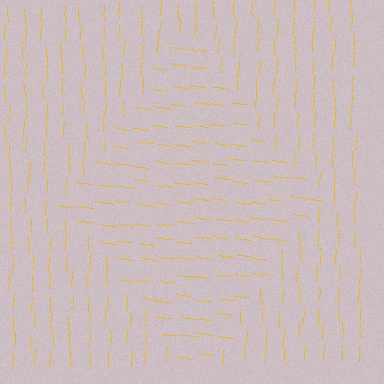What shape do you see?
I see a diamond.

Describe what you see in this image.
The image is filled with small yellow line segments. A diamond region in the image has lines oriented differently from the surrounding lines, creating a visible texture boundary.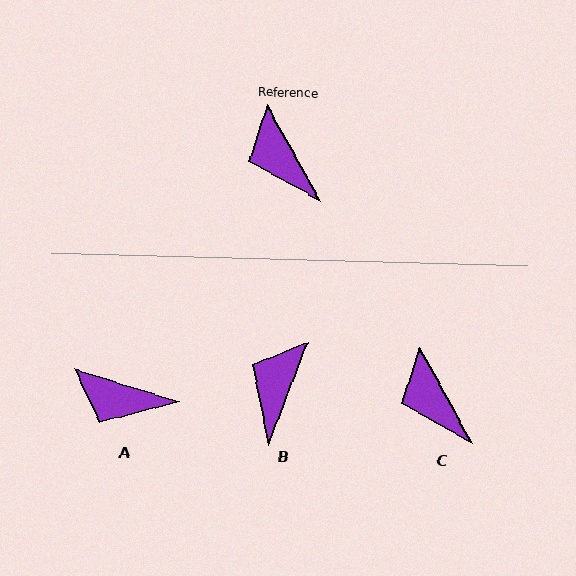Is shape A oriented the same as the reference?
No, it is off by about 44 degrees.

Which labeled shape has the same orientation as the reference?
C.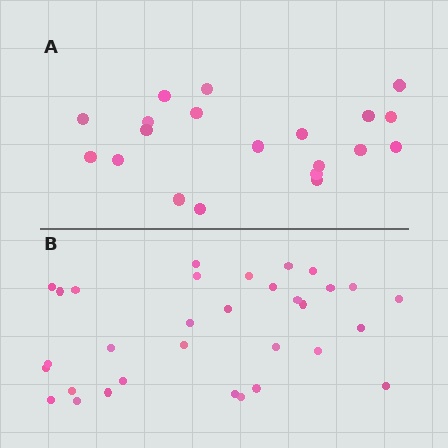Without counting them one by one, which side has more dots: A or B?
Region B (the bottom region) has more dots.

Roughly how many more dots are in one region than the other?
Region B has roughly 12 or so more dots than region A.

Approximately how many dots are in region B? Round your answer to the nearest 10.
About 30 dots. (The exact count is 32, which rounds to 30.)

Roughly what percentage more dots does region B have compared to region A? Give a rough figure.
About 60% more.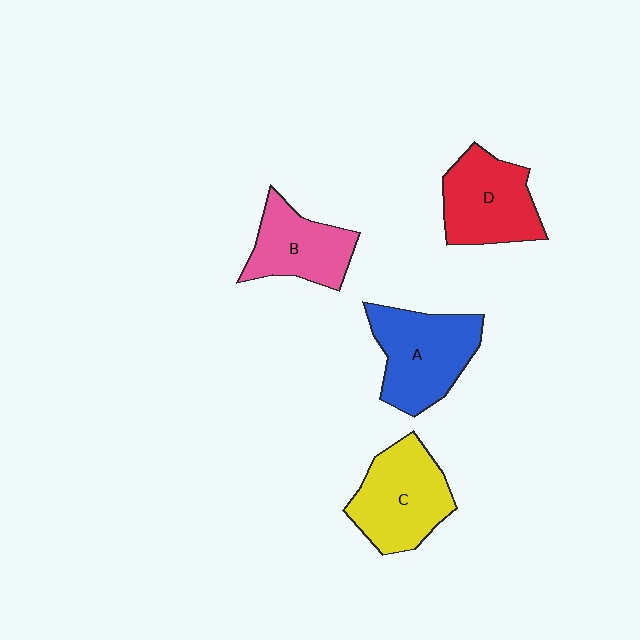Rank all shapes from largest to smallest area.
From largest to smallest: A (blue), C (yellow), D (red), B (pink).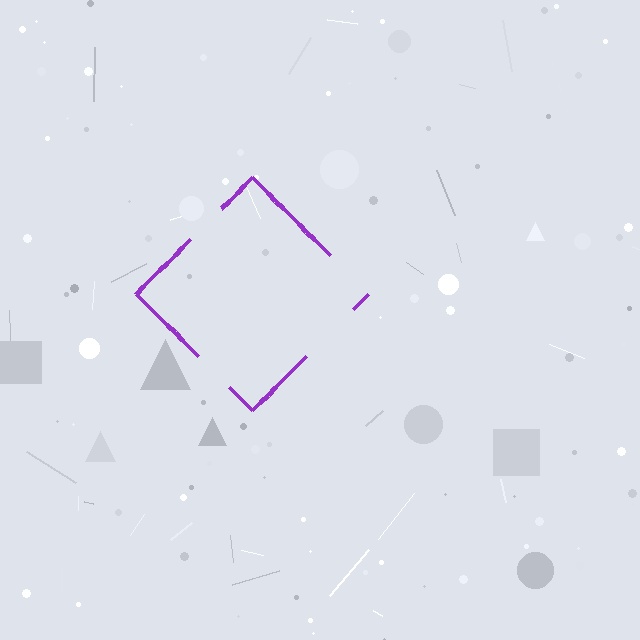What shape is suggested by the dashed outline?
The dashed outline suggests a diamond.